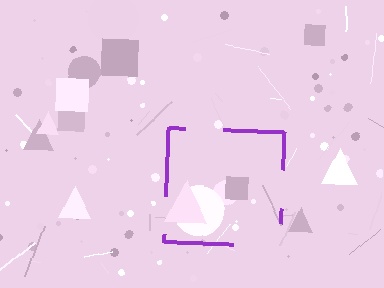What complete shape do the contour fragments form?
The contour fragments form a square.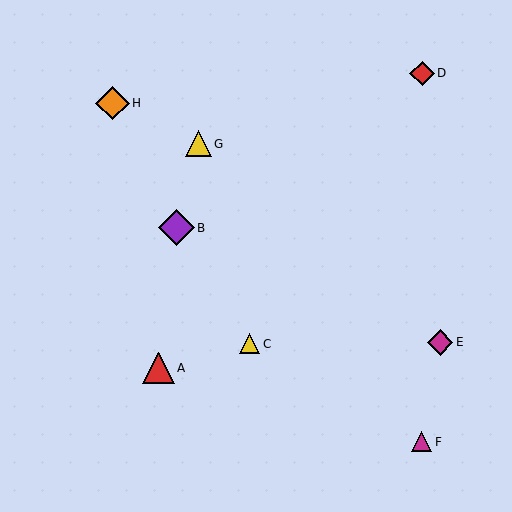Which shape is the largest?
The purple diamond (labeled B) is the largest.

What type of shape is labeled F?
Shape F is a magenta triangle.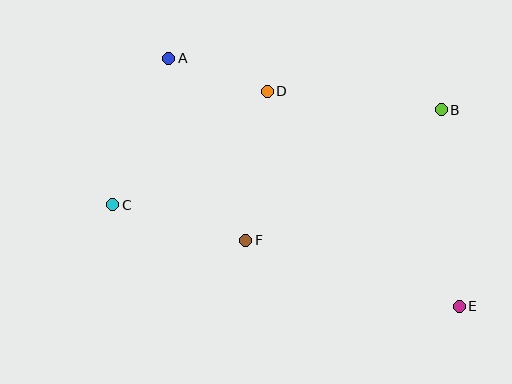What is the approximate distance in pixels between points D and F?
The distance between D and F is approximately 151 pixels.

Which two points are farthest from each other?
Points A and E are farthest from each other.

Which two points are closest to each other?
Points A and D are closest to each other.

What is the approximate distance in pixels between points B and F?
The distance between B and F is approximately 235 pixels.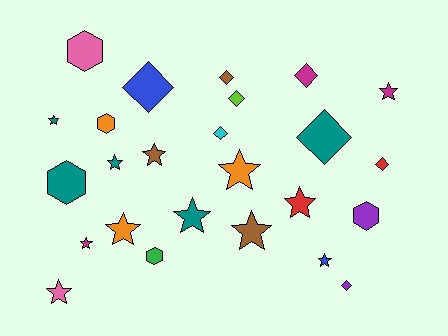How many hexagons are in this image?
There are 5 hexagons.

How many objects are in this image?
There are 25 objects.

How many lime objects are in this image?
There is 1 lime object.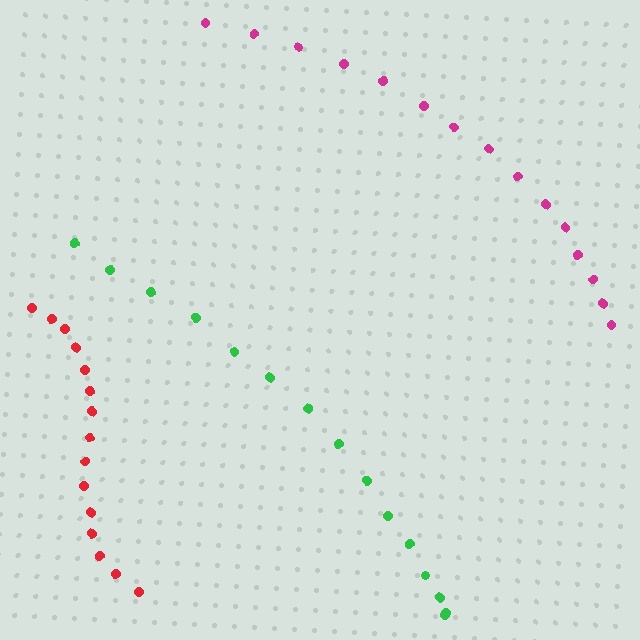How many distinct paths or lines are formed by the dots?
There are 3 distinct paths.